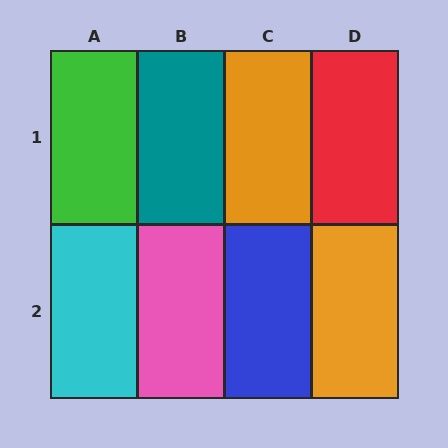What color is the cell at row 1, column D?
Red.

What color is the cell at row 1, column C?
Orange.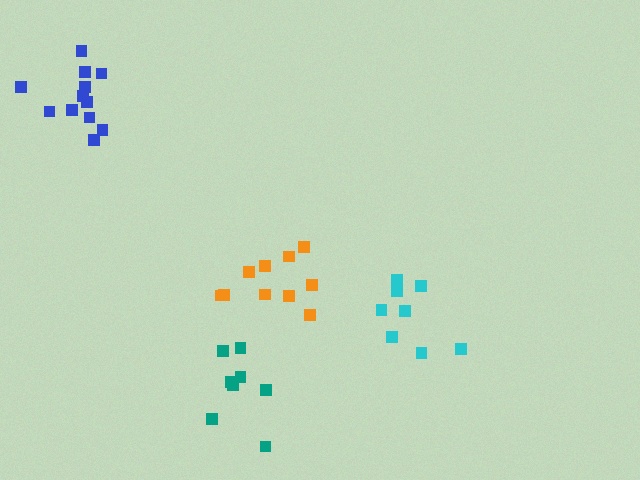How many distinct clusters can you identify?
There are 4 distinct clusters.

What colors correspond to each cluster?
The clusters are colored: cyan, blue, teal, orange.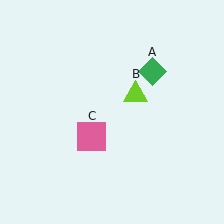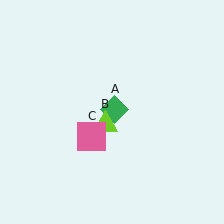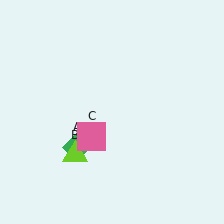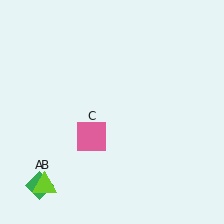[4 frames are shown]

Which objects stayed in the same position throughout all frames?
Pink square (object C) remained stationary.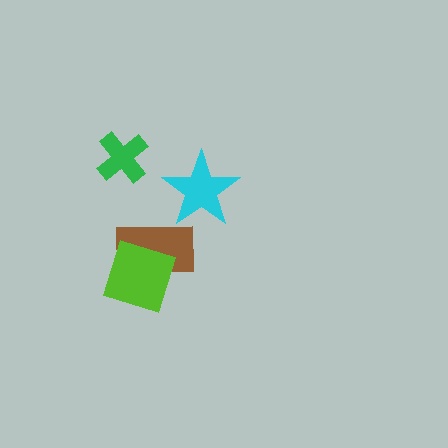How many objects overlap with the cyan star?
0 objects overlap with the cyan star.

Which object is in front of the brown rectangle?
The lime square is in front of the brown rectangle.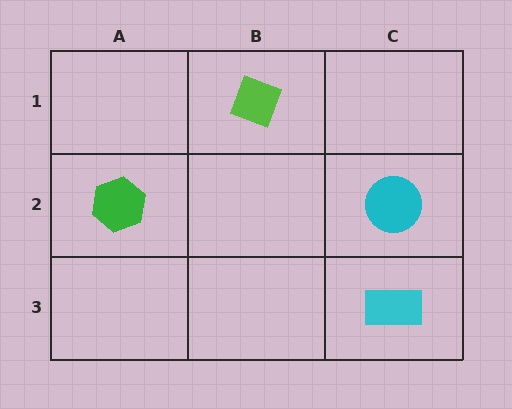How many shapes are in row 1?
1 shape.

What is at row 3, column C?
A cyan rectangle.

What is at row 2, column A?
A green hexagon.